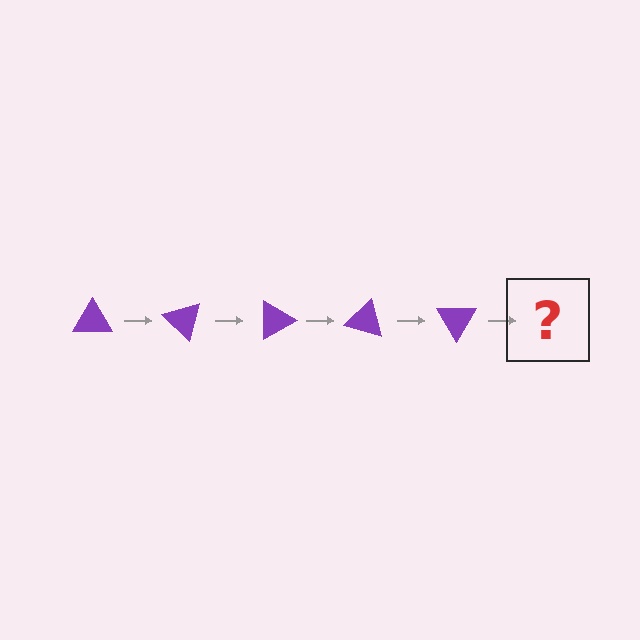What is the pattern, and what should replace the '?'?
The pattern is that the triangle rotates 45 degrees each step. The '?' should be a purple triangle rotated 225 degrees.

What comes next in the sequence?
The next element should be a purple triangle rotated 225 degrees.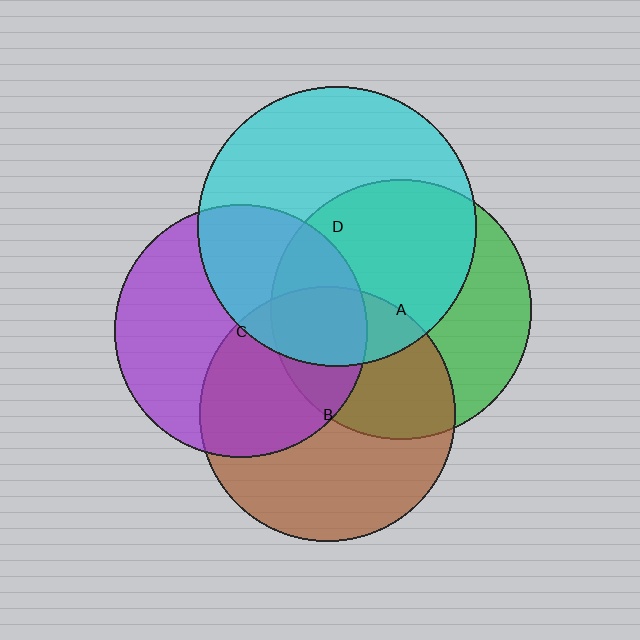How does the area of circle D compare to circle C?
Approximately 1.2 times.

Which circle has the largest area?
Circle D (cyan).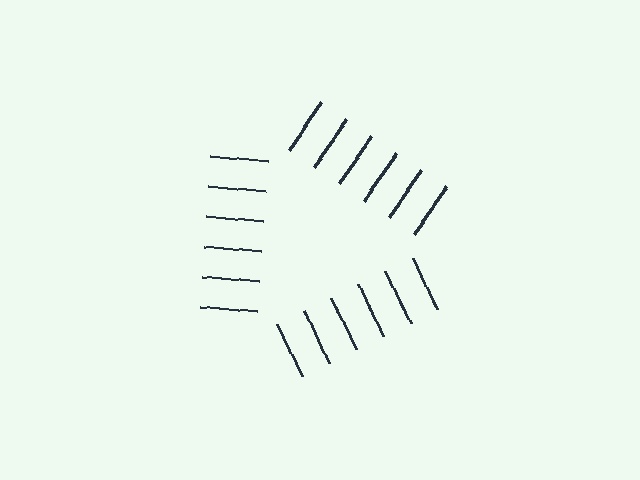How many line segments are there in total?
18 — 6 along each of the 3 edges.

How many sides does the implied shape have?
3 sides — the line-ends trace a triangle.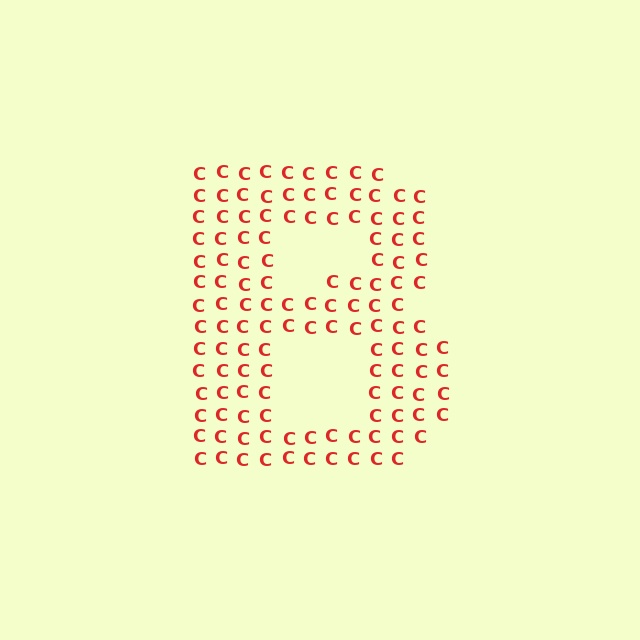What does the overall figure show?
The overall figure shows the letter B.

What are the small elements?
The small elements are letter C's.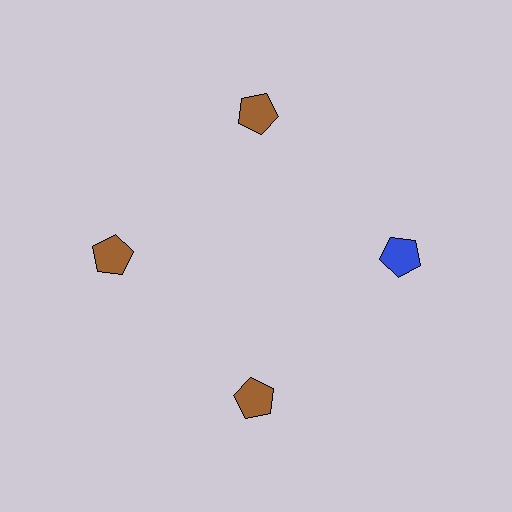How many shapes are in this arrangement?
There are 4 shapes arranged in a ring pattern.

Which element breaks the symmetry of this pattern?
The blue pentagon at roughly the 3 o'clock position breaks the symmetry. All other shapes are brown pentagons.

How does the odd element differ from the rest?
It has a different color: blue instead of brown.